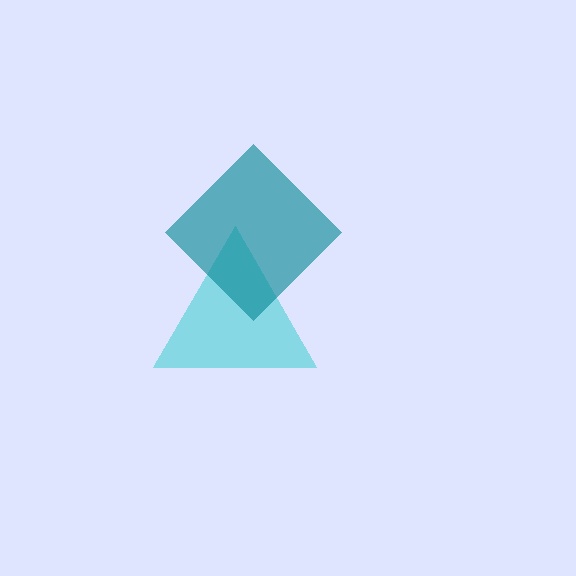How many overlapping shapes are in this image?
There are 2 overlapping shapes in the image.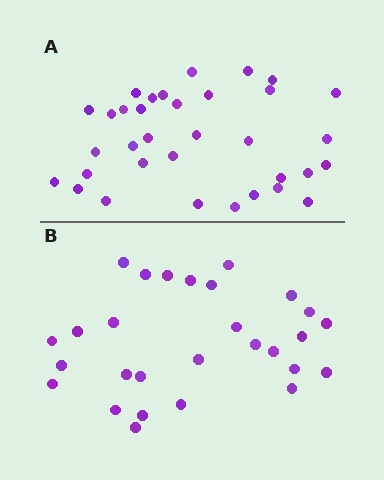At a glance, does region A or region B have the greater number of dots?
Region A (the top region) has more dots.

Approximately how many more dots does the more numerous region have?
Region A has about 6 more dots than region B.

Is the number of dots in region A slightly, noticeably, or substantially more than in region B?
Region A has only slightly more — the two regions are fairly close. The ratio is roughly 1.2 to 1.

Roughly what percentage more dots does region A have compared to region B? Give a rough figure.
About 20% more.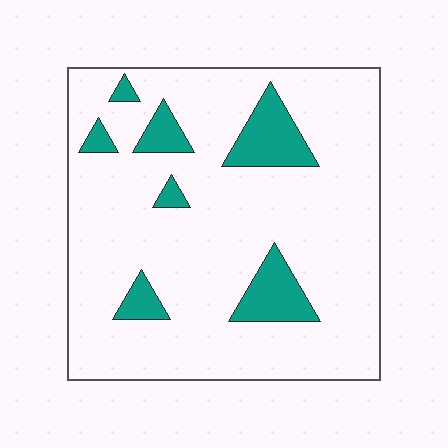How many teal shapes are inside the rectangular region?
7.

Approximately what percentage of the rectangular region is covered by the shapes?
Approximately 15%.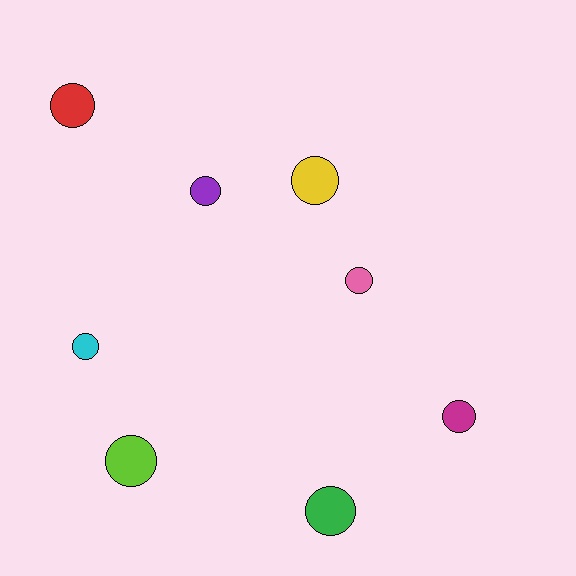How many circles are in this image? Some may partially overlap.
There are 8 circles.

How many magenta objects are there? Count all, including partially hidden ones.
There is 1 magenta object.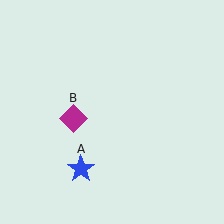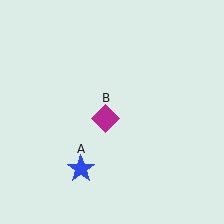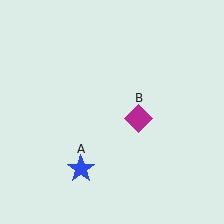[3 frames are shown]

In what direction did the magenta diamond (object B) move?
The magenta diamond (object B) moved right.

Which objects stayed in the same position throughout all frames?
Blue star (object A) remained stationary.